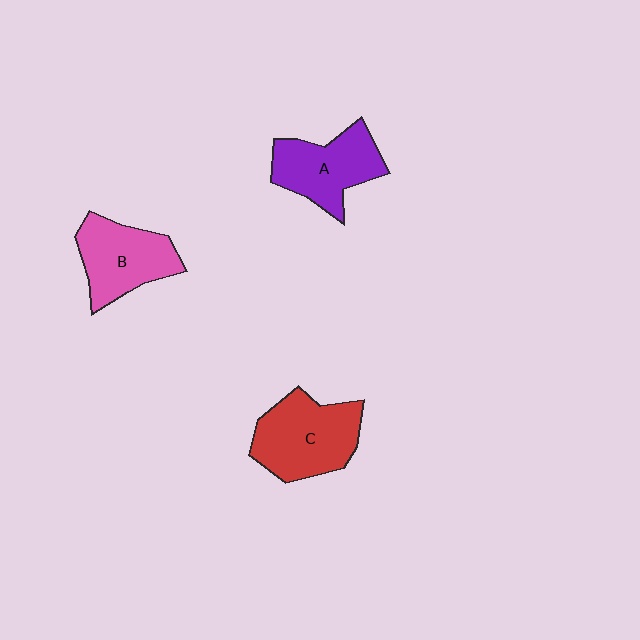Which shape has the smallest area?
Shape B (pink).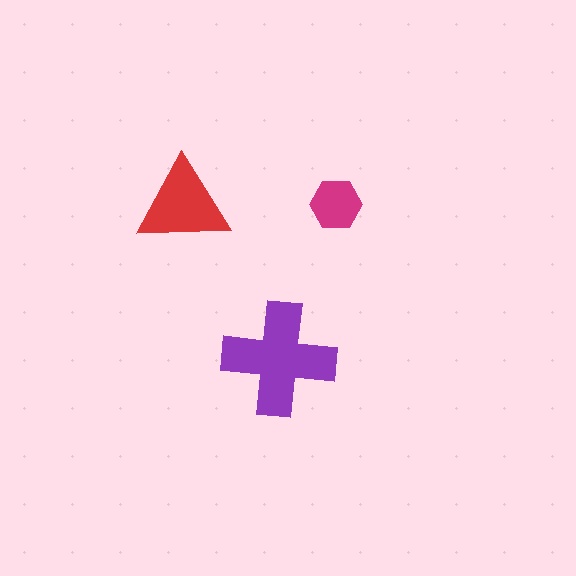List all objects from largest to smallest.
The purple cross, the red triangle, the magenta hexagon.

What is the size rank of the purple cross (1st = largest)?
1st.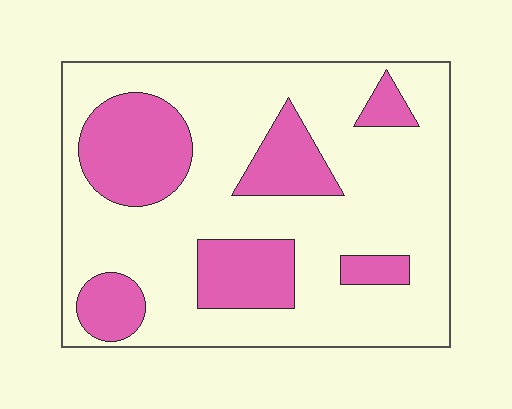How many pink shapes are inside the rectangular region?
6.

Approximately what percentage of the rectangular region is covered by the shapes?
Approximately 30%.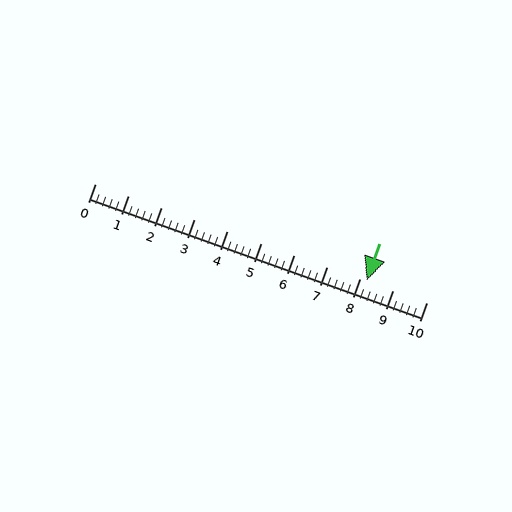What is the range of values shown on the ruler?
The ruler shows values from 0 to 10.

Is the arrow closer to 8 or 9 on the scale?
The arrow is closer to 8.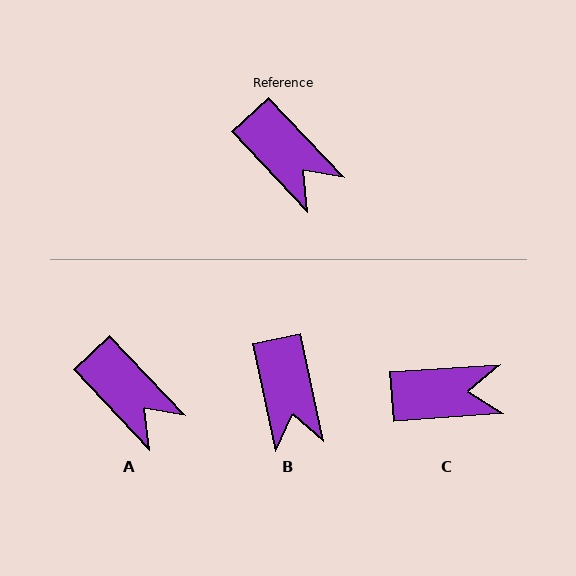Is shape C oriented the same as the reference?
No, it is off by about 51 degrees.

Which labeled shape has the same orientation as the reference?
A.